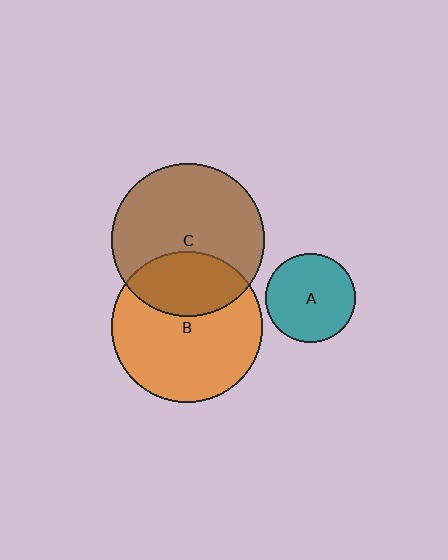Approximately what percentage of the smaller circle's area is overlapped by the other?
Approximately 30%.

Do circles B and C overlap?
Yes.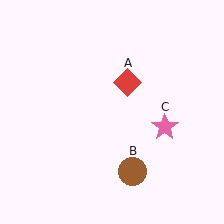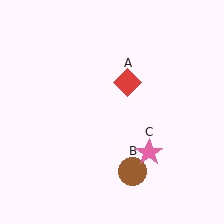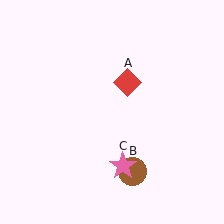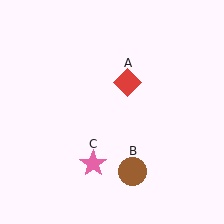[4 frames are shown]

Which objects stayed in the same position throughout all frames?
Red diamond (object A) and brown circle (object B) remained stationary.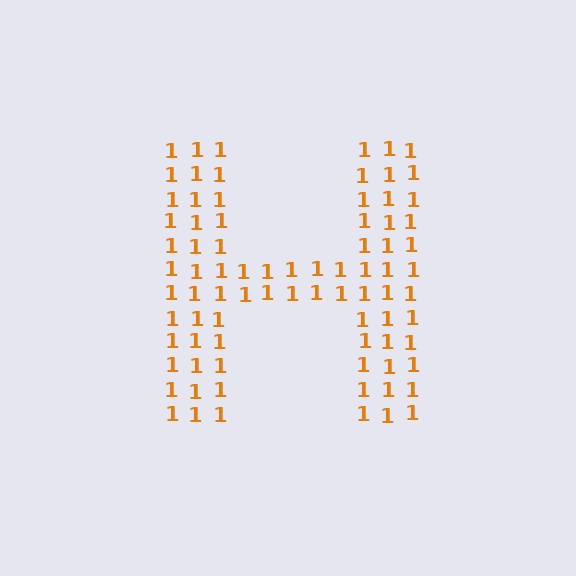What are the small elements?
The small elements are digit 1's.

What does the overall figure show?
The overall figure shows the letter H.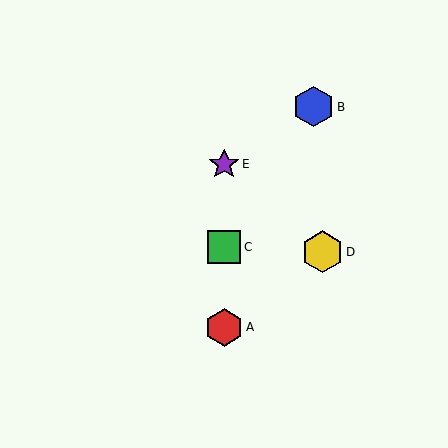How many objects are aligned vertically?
3 objects (A, C, E) are aligned vertically.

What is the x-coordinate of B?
Object B is at x≈314.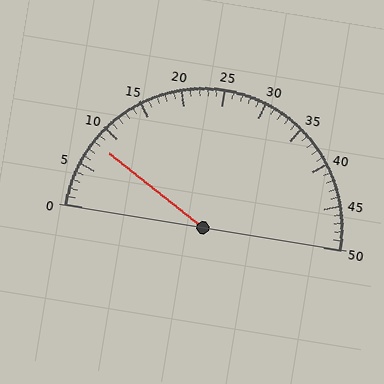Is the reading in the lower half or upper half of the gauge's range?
The reading is in the lower half of the range (0 to 50).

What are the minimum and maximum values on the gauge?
The gauge ranges from 0 to 50.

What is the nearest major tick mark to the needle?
The nearest major tick mark is 10.